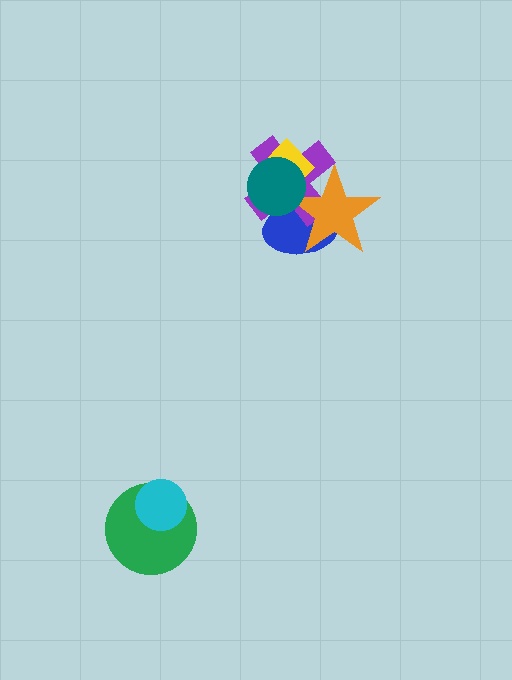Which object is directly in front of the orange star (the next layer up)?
The yellow diamond is directly in front of the orange star.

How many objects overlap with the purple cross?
4 objects overlap with the purple cross.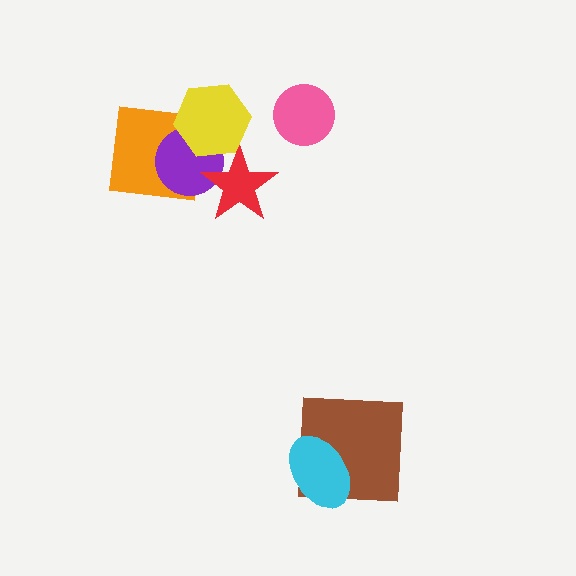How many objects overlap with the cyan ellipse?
1 object overlaps with the cyan ellipse.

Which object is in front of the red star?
The yellow hexagon is in front of the red star.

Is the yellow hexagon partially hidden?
No, no other shape covers it.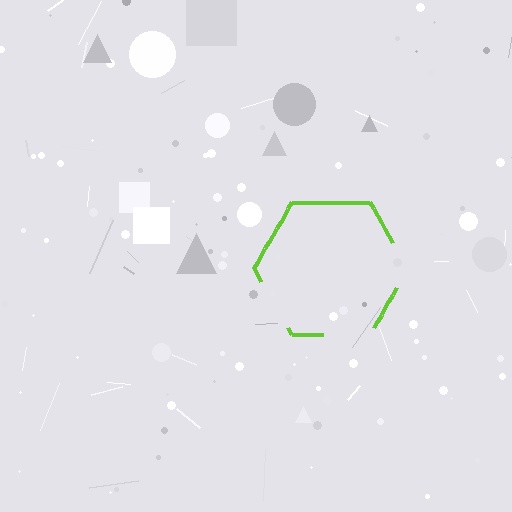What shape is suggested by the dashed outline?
The dashed outline suggests a hexagon.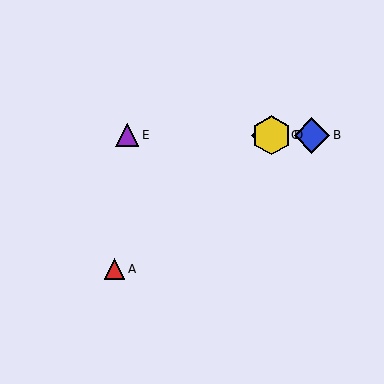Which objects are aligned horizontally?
Objects B, C, D, E are aligned horizontally.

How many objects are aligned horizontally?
4 objects (B, C, D, E) are aligned horizontally.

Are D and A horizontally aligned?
No, D is at y≈135 and A is at y≈269.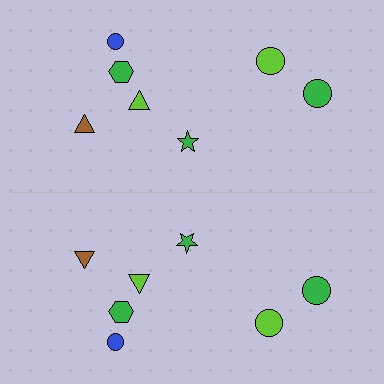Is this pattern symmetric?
Yes, this pattern has bilateral (reflection) symmetry.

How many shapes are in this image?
There are 14 shapes in this image.